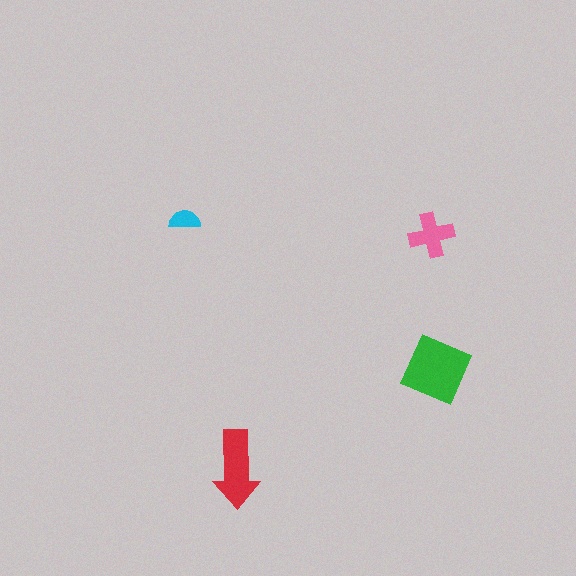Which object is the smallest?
The cyan semicircle.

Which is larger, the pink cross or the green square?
The green square.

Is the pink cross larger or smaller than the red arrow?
Smaller.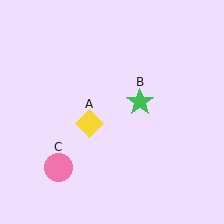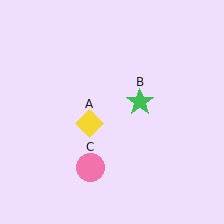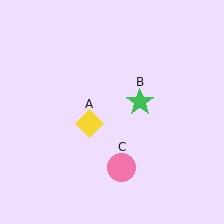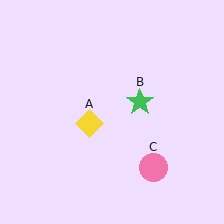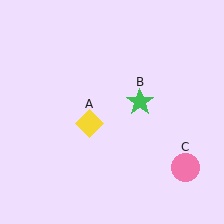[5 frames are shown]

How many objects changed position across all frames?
1 object changed position: pink circle (object C).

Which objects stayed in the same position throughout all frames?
Yellow diamond (object A) and green star (object B) remained stationary.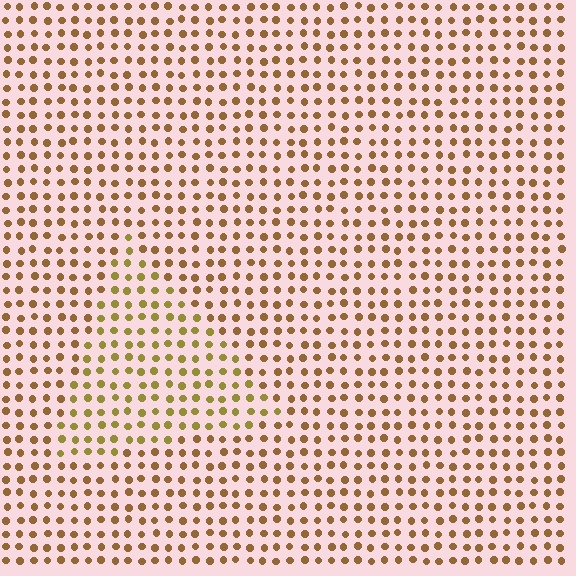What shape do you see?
I see a triangle.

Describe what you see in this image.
The image is filled with small brown elements in a uniform arrangement. A triangle-shaped region is visible where the elements are tinted to a slightly different hue, forming a subtle color boundary.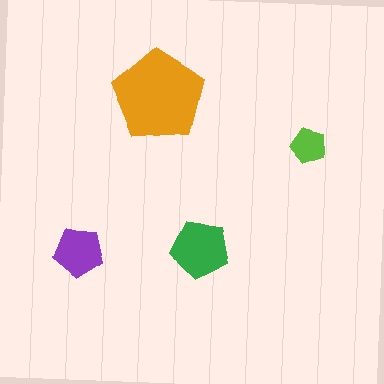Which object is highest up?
The orange pentagon is topmost.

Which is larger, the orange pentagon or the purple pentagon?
The orange one.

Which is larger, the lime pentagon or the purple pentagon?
The purple one.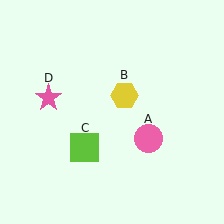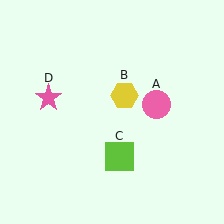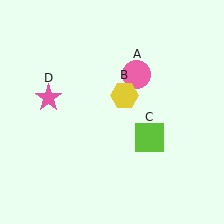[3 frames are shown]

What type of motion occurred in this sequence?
The pink circle (object A), lime square (object C) rotated counterclockwise around the center of the scene.